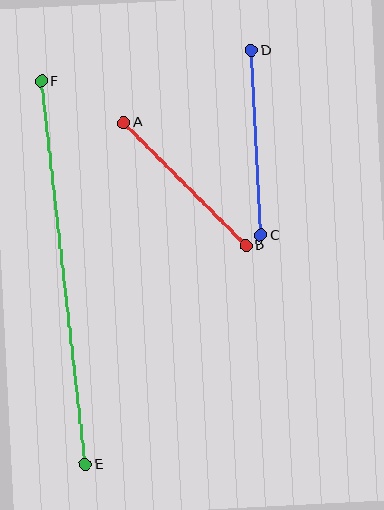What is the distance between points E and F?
The distance is approximately 386 pixels.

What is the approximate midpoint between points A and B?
The midpoint is at approximately (185, 184) pixels.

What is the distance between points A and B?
The distance is approximately 173 pixels.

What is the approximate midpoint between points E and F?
The midpoint is at approximately (63, 273) pixels.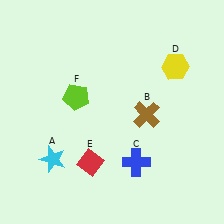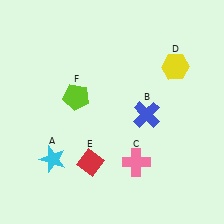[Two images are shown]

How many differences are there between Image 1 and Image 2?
There are 2 differences between the two images.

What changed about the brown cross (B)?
In Image 1, B is brown. In Image 2, it changed to blue.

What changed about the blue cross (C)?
In Image 1, C is blue. In Image 2, it changed to pink.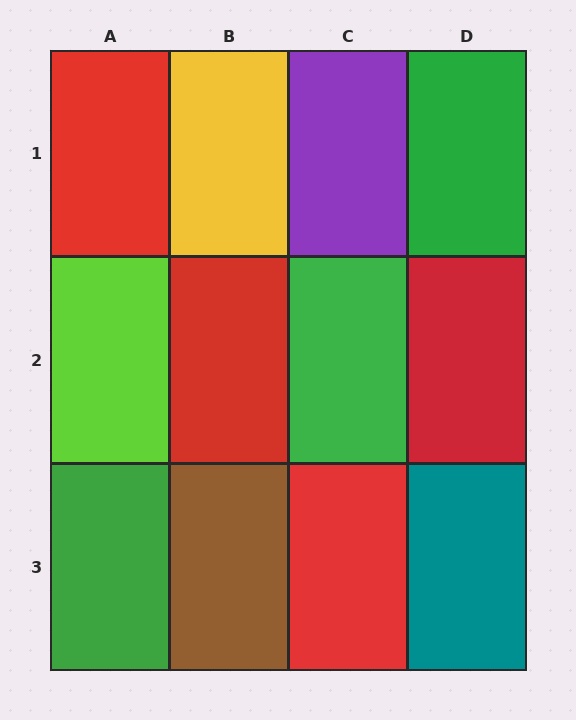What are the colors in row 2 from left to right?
Lime, red, green, red.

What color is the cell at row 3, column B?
Brown.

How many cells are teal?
1 cell is teal.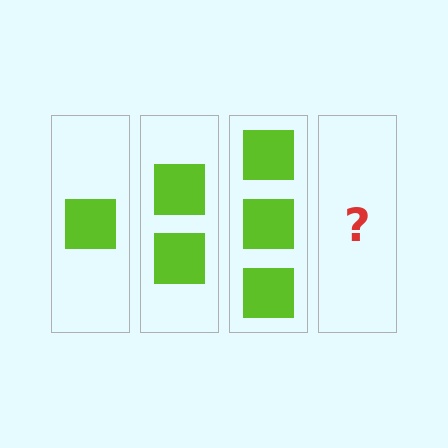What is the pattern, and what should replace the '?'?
The pattern is that each step adds one more square. The '?' should be 4 squares.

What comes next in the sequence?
The next element should be 4 squares.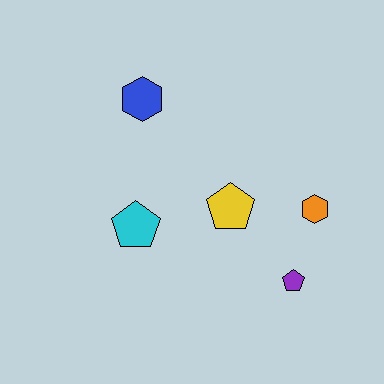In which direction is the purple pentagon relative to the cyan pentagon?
The purple pentagon is to the right of the cyan pentagon.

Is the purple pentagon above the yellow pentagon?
No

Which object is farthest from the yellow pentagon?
The blue hexagon is farthest from the yellow pentagon.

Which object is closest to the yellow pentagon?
The orange hexagon is closest to the yellow pentagon.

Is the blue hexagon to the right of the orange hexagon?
No